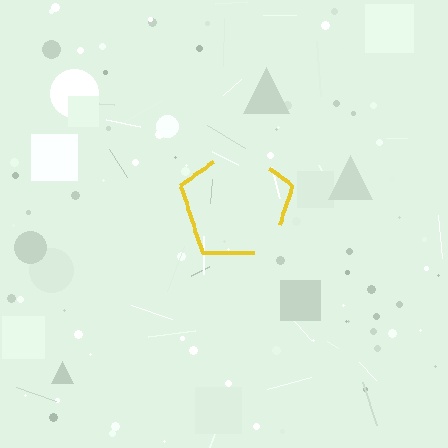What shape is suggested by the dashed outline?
The dashed outline suggests a pentagon.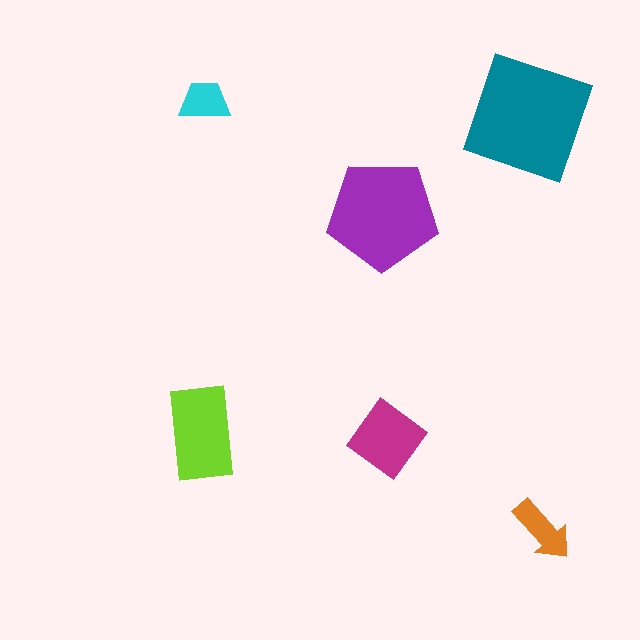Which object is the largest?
The teal square.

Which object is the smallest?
The cyan trapezoid.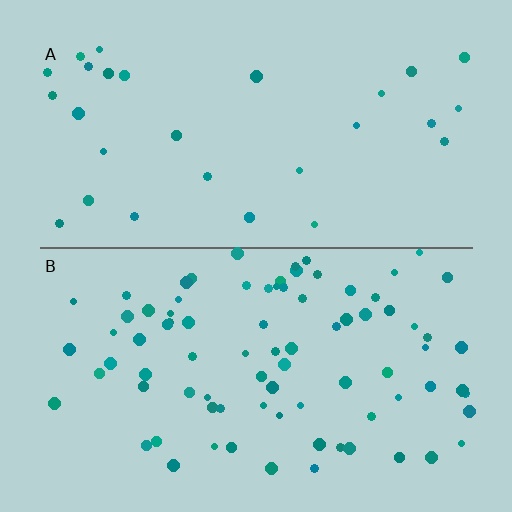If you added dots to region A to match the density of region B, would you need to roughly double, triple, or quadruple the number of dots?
Approximately triple.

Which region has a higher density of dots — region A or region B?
B (the bottom).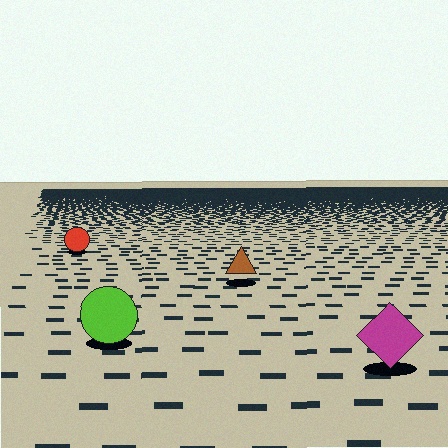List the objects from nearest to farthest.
From nearest to farthest: the magenta diamond, the lime circle, the brown triangle, the red circle.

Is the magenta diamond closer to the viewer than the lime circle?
Yes. The magenta diamond is closer — you can tell from the texture gradient: the ground texture is coarser near it.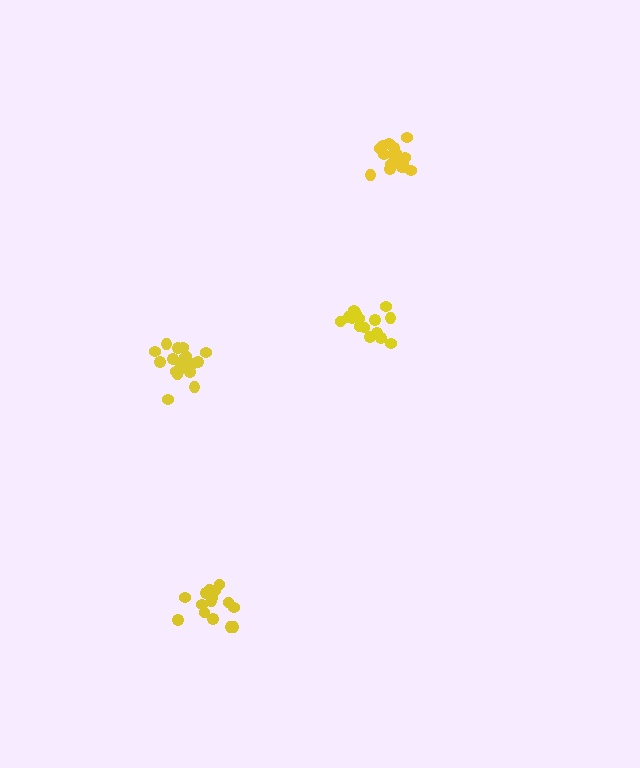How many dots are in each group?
Group 1: 15 dots, Group 2: 15 dots, Group 3: 19 dots, Group 4: 17 dots (66 total).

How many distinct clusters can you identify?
There are 4 distinct clusters.